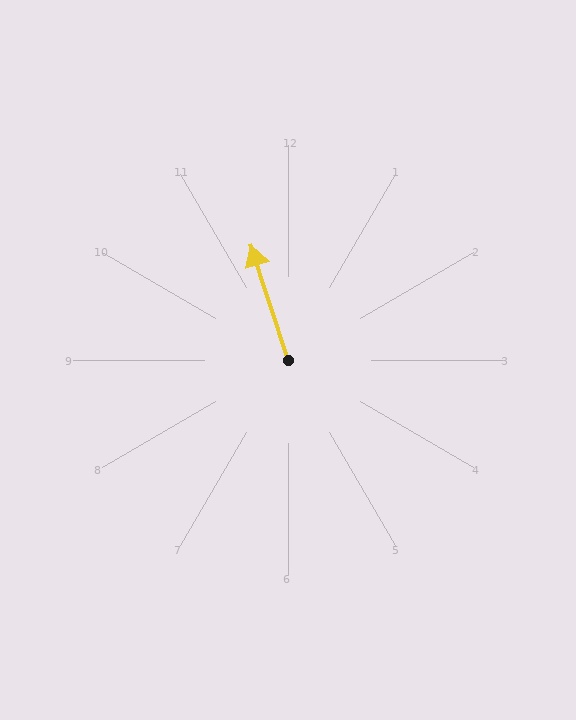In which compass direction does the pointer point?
North.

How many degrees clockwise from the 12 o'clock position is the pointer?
Approximately 342 degrees.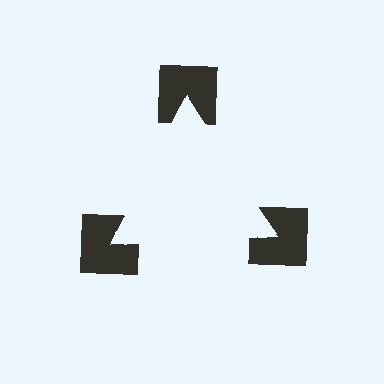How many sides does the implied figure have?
3 sides.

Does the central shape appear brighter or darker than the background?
It typically appears slightly brighter than the background, even though no actual brightness change is drawn.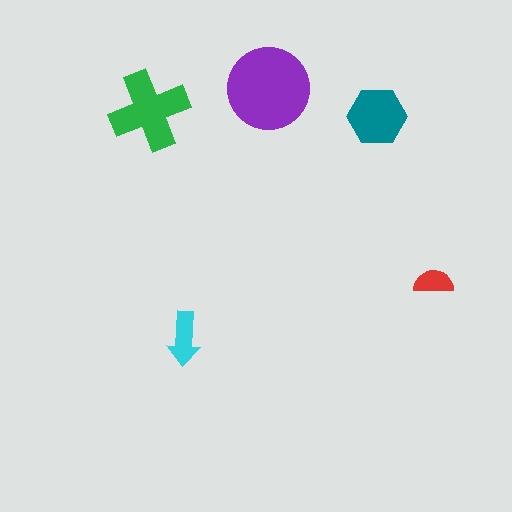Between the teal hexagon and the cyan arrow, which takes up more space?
The teal hexagon.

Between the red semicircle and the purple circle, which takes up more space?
The purple circle.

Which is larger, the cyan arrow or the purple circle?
The purple circle.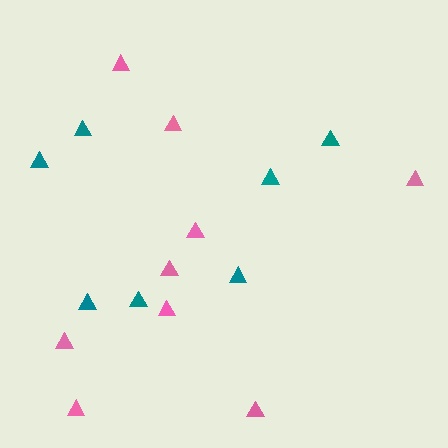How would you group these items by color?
There are 2 groups: one group of pink triangles (9) and one group of teal triangles (7).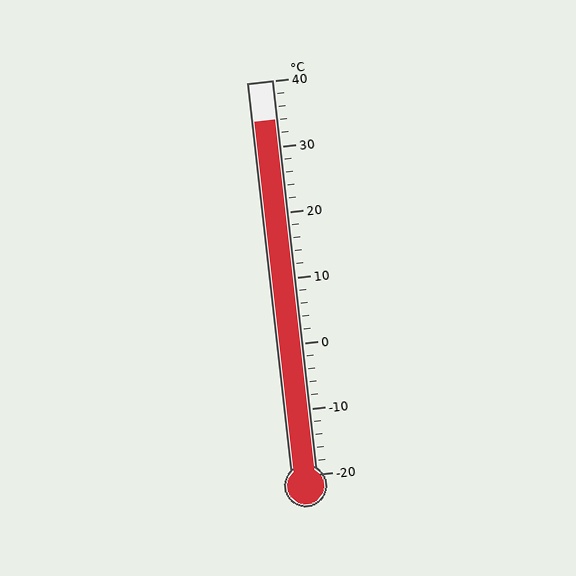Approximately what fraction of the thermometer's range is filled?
The thermometer is filled to approximately 90% of its range.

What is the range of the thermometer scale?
The thermometer scale ranges from -20°C to 40°C.